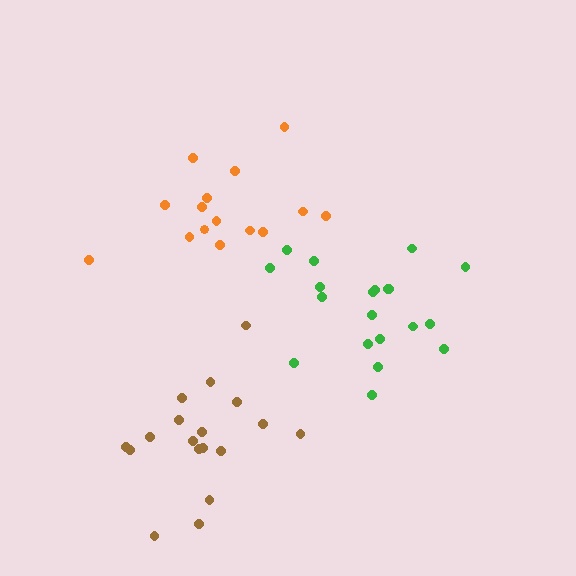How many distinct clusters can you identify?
There are 3 distinct clusters.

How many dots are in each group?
Group 1: 20 dots, Group 2: 18 dots, Group 3: 15 dots (53 total).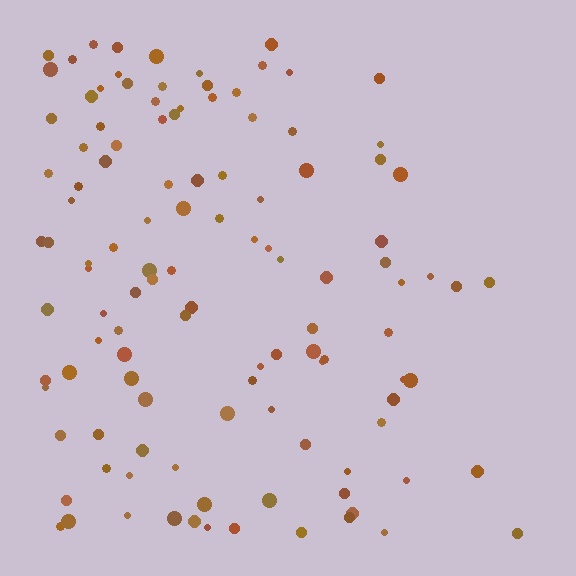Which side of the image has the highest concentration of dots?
The left.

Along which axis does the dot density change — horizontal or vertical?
Horizontal.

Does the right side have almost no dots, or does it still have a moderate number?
Still a moderate number, just noticeably fewer than the left.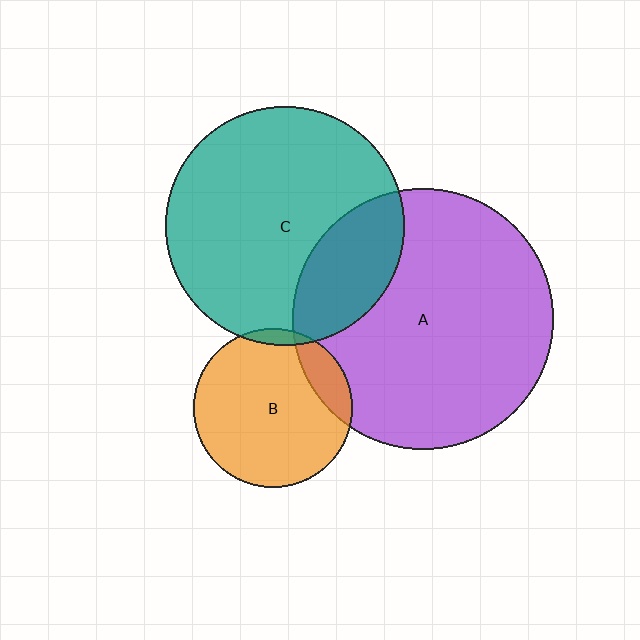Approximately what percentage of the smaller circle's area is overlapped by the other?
Approximately 25%.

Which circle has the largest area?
Circle A (purple).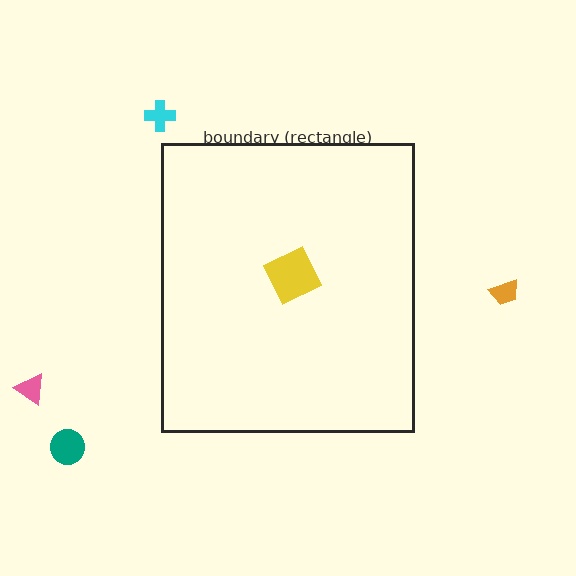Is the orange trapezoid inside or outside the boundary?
Outside.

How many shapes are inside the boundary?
1 inside, 4 outside.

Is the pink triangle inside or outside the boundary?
Outside.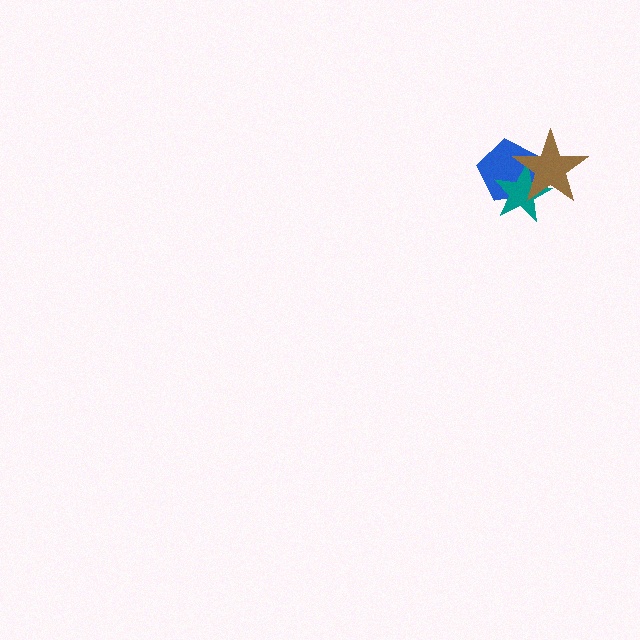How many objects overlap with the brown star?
2 objects overlap with the brown star.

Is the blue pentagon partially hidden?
Yes, it is partially covered by another shape.